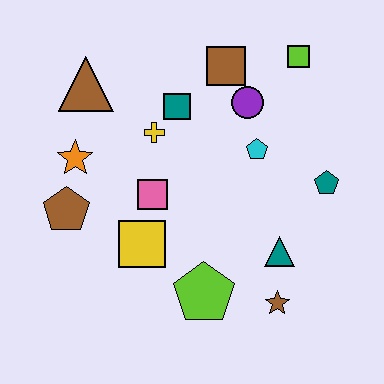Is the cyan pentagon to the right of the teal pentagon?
No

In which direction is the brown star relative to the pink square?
The brown star is to the right of the pink square.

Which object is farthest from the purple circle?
The brown pentagon is farthest from the purple circle.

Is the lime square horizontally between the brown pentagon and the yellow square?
No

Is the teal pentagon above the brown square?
No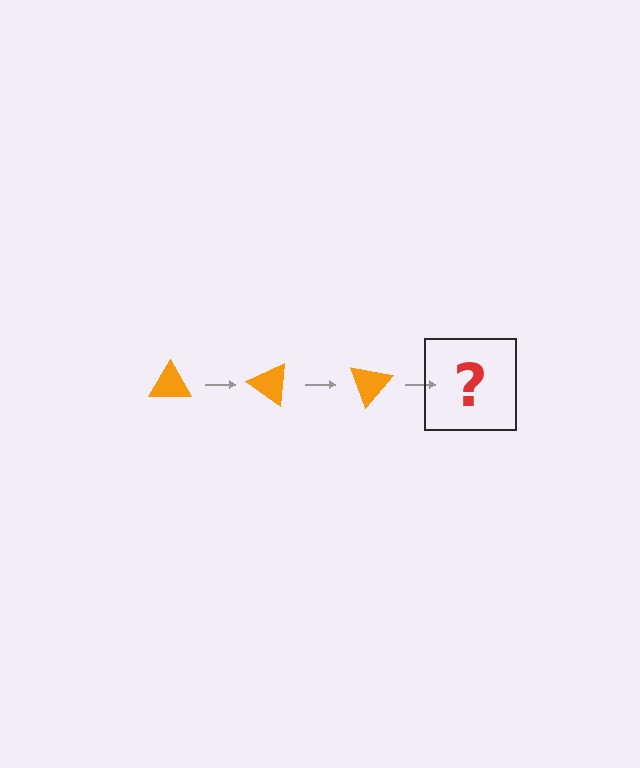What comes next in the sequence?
The next element should be an orange triangle rotated 105 degrees.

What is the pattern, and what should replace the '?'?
The pattern is that the triangle rotates 35 degrees each step. The '?' should be an orange triangle rotated 105 degrees.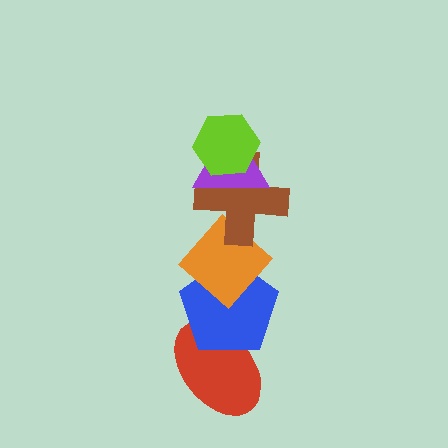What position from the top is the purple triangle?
The purple triangle is 2nd from the top.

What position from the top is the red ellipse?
The red ellipse is 6th from the top.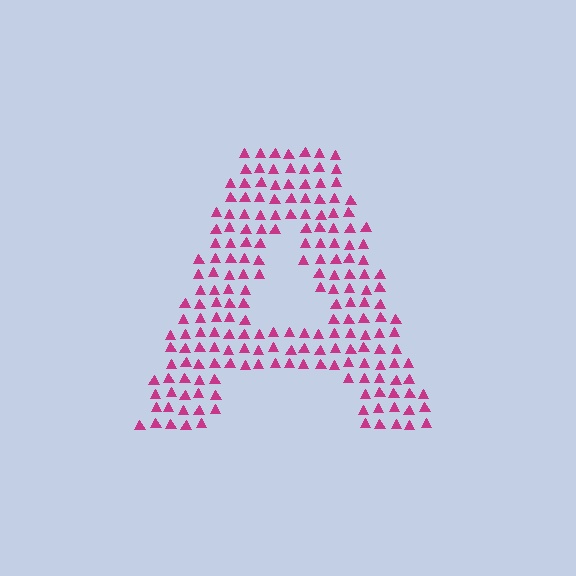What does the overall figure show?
The overall figure shows the letter A.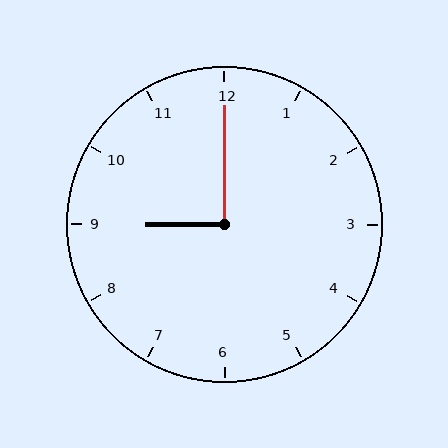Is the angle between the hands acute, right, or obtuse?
It is right.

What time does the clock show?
9:00.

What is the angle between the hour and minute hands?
Approximately 90 degrees.